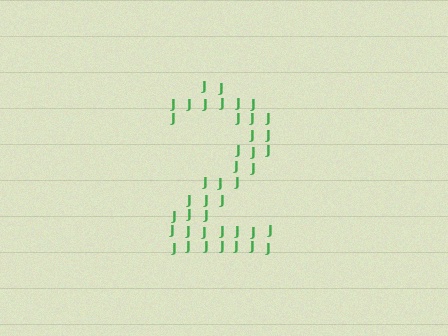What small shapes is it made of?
It is made of small letter J's.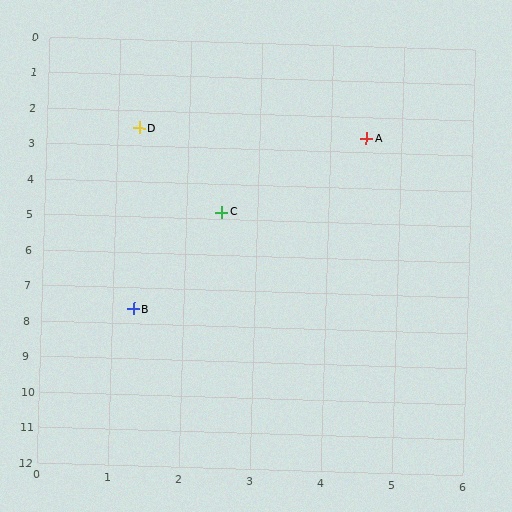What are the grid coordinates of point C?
Point C is at approximately (2.5, 4.8).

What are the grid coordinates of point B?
Point B is at approximately (1.3, 7.6).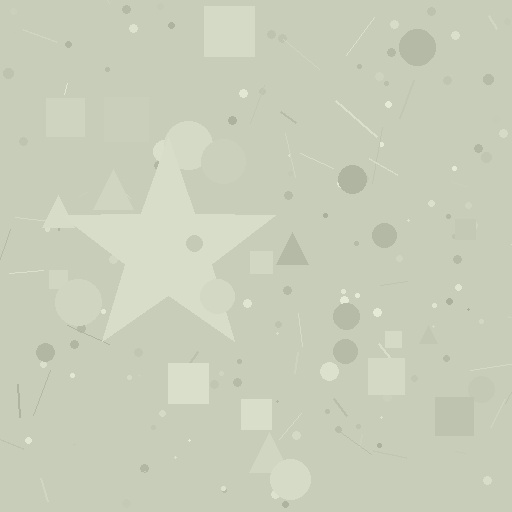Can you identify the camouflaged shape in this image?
The camouflaged shape is a star.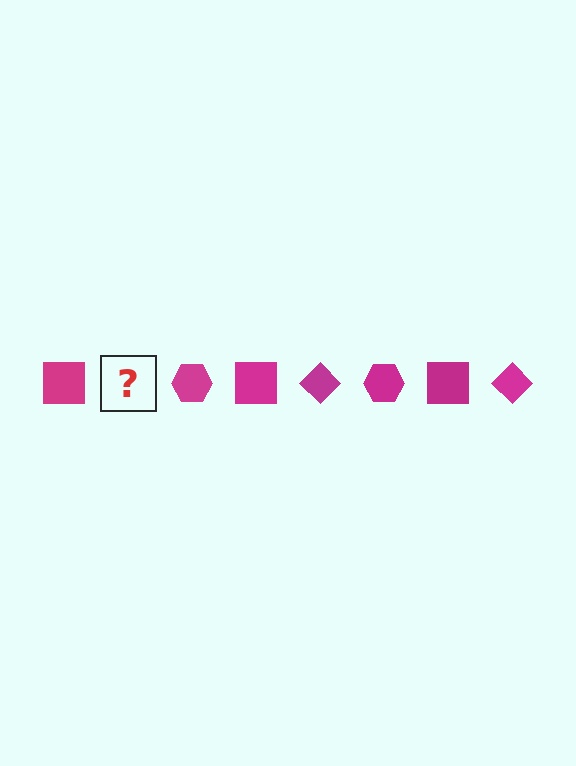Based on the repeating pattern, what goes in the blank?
The blank should be a magenta diamond.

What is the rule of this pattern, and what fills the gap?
The rule is that the pattern cycles through square, diamond, hexagon shapes in magenta. The gap should be filled with a magenta diamond.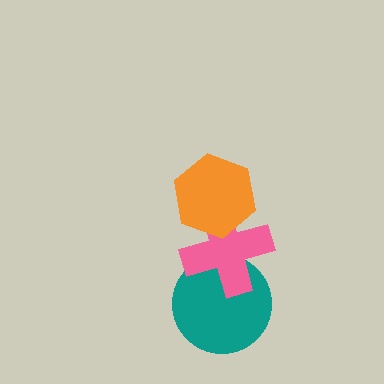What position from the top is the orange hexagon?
The orange hexagon is 1st from the top.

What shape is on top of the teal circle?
The pink cross is on top of the teal circle.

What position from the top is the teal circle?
The teal circle is 3rd from the top.